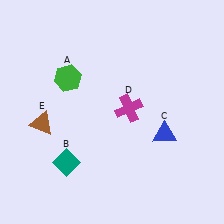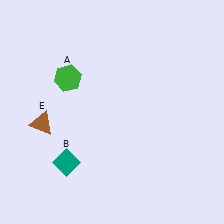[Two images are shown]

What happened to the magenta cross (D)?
The magenta cross (D) was removed in Image 2. It was in the top-right area of Image 1.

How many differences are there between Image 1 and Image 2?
There are 2 differences between the two images.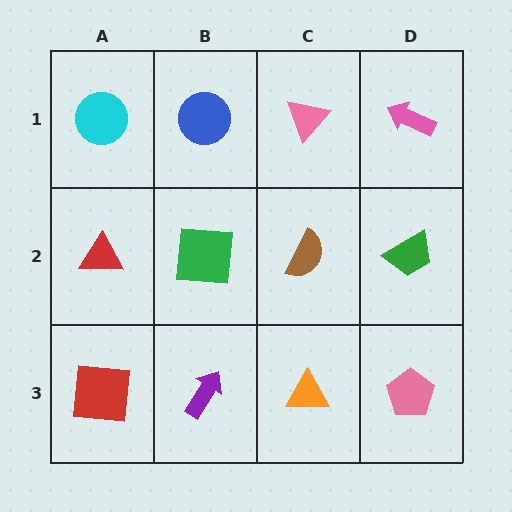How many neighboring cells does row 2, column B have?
4.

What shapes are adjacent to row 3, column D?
A green trapezoid (row 2, column D), an orange triangle (row 3, column C).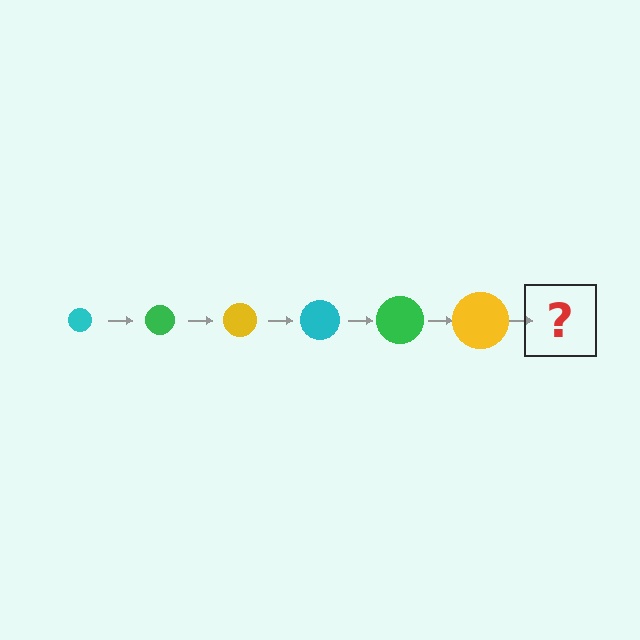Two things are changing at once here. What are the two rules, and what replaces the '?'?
The two rules are that the circle grows larger each step and the color cycles through cyan, green, and yellow. The '?' should be a cyan circle, larger than the previous one.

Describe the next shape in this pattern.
It should be a cyan circle, larger than the previous one.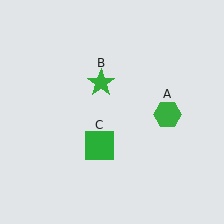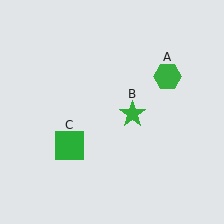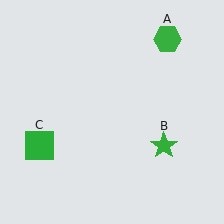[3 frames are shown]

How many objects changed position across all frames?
3 objects changed position: green hexagon (object A), green star (object B), green square (object C).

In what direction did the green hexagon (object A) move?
The green hexagon (object A) moved up.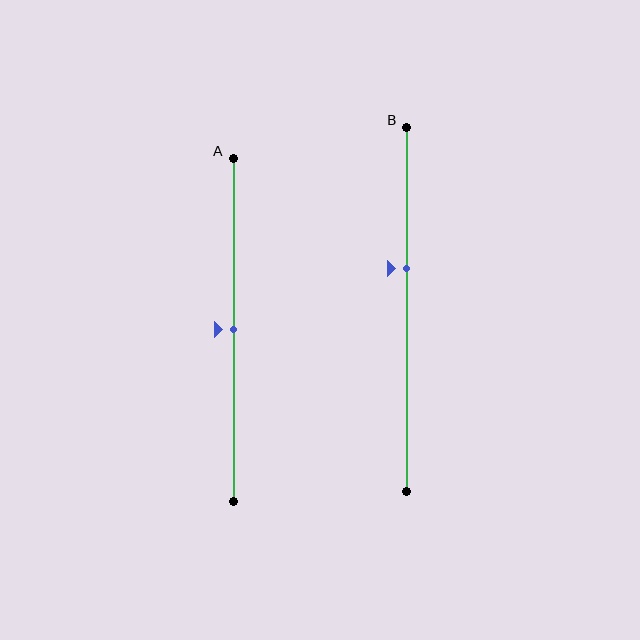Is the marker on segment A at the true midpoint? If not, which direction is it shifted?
Yes, the marker on segment A is at the true midpoint.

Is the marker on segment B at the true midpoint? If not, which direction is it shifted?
No, the marker on segment B is shifted upward by about 11% of the segment length.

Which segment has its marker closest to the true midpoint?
Segment A has its marker closest to the true midpoint.